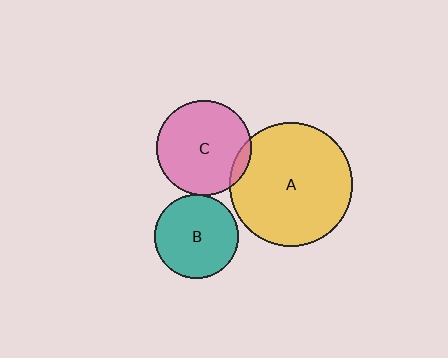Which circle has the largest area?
Circle A (yellow).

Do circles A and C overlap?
Yes.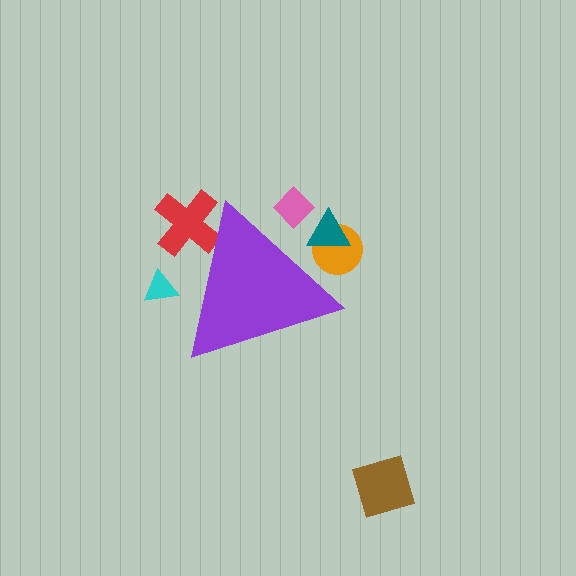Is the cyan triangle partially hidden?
Yes, the cyan triangle is partially hidden behind the purple triangle.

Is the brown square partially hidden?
No, the brown square is fully visible.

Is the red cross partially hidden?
Yes, the red cross is partially hidden behind the purple triangle.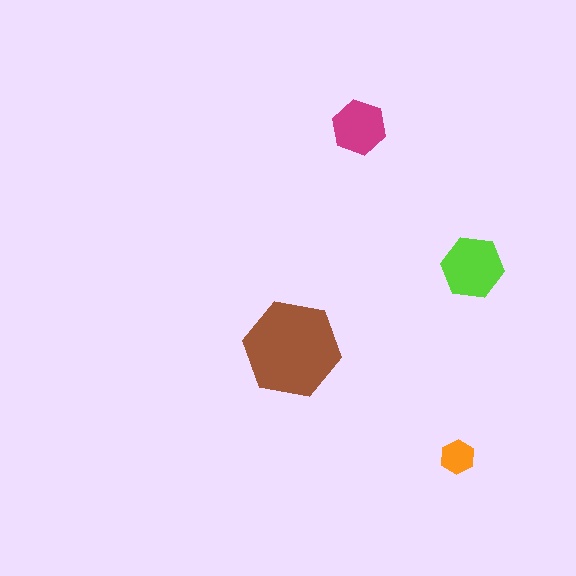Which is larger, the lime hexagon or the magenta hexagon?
The lime one.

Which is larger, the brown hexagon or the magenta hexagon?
The brown one.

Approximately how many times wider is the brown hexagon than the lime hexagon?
About 1.5 times wider.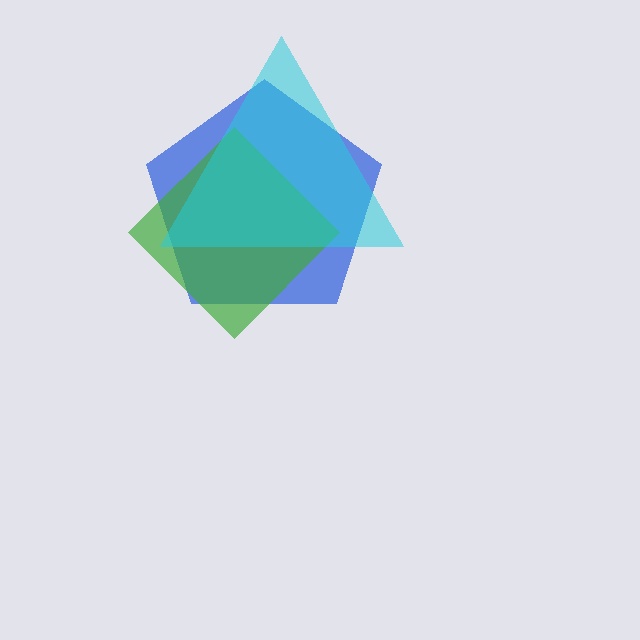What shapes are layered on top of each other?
The layered shapes are: a blue pentagon, a green diamond, a cyan triangle.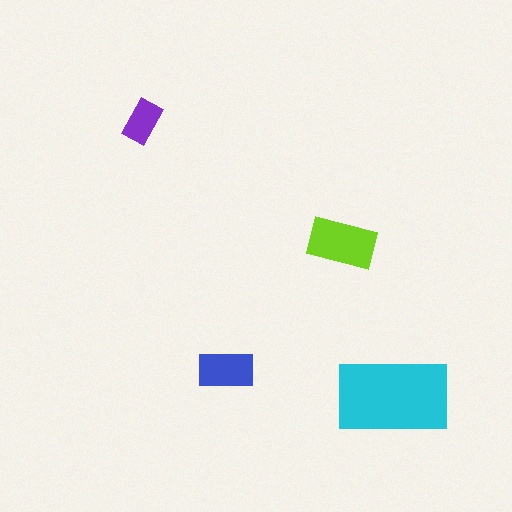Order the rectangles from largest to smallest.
the cyan one, the lime one, the blue one, the purple one.